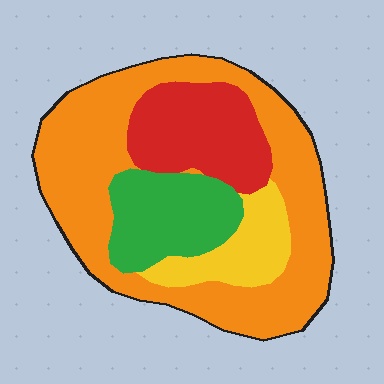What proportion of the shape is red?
Red covers roughly 20% of the shape.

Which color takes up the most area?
Orange, at roughly 55%.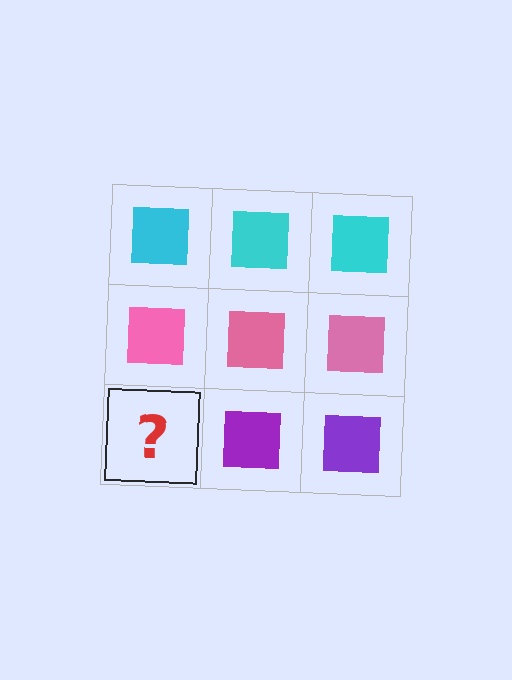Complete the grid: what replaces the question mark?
The question mark should be replaced with a purple square.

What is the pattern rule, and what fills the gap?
The rule is that each row has a consistent color. The gap should be filled with a purple square.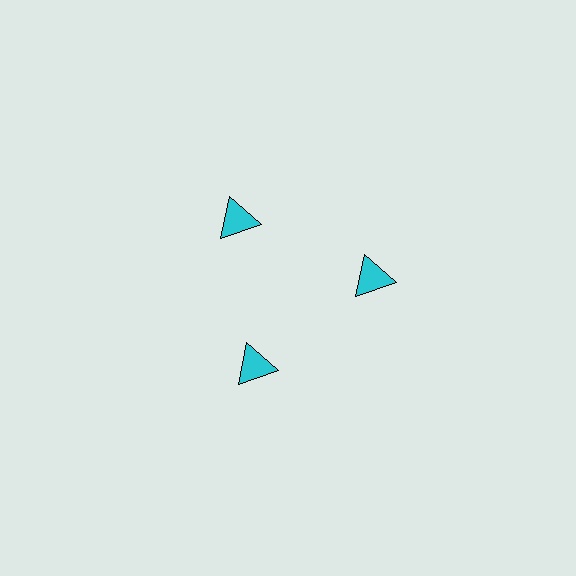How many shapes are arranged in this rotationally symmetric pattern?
There are 3 shapes, arranged in 3 groups of 1.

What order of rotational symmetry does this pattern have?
This pattern has 3-fold rotational symmetry.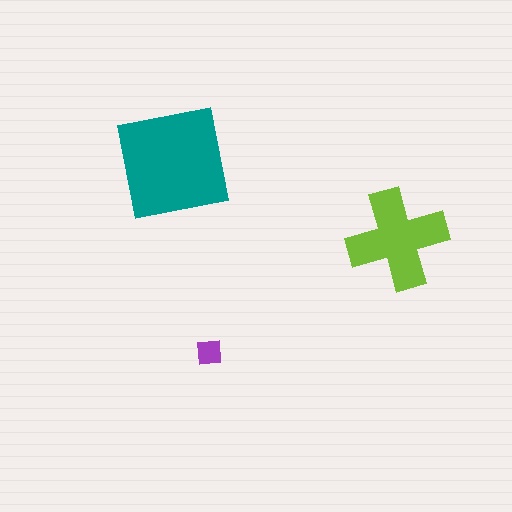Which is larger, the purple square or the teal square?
The teal square.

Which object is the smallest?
The purple square.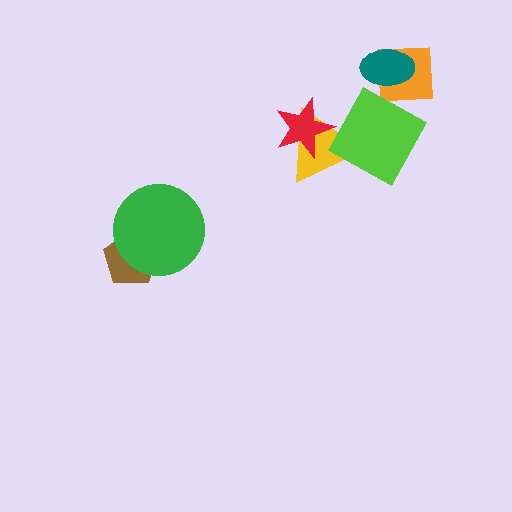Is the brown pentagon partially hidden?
Yes, it is partially covered by another shape.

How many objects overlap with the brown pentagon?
1 object overlaps with the brown pentagon.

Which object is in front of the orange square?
The teal ellipse is in front of the orange square.